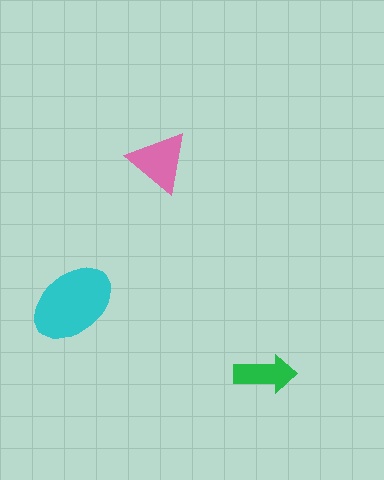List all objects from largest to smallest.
The cyan ellipse, the pink triangle, the green arrow.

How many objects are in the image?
There are 3 objects in the image.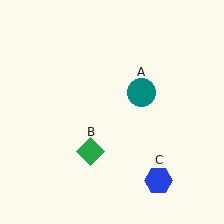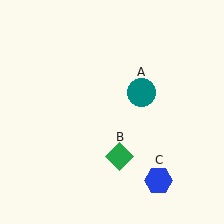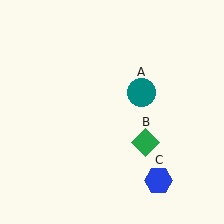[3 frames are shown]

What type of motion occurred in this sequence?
The green diamond (object B) rotated counterclockwise around the center of the scene.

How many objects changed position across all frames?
1 object changed position: green diamond (object B).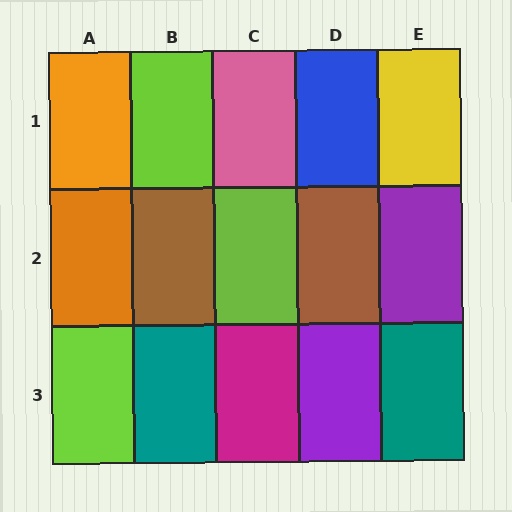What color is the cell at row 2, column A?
Orange.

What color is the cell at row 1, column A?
Orange.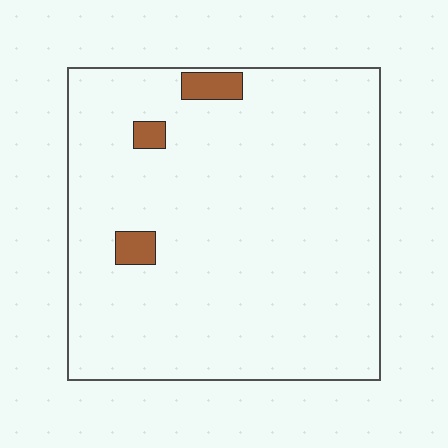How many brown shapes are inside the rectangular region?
3.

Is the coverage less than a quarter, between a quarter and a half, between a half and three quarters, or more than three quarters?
Less than a quarter.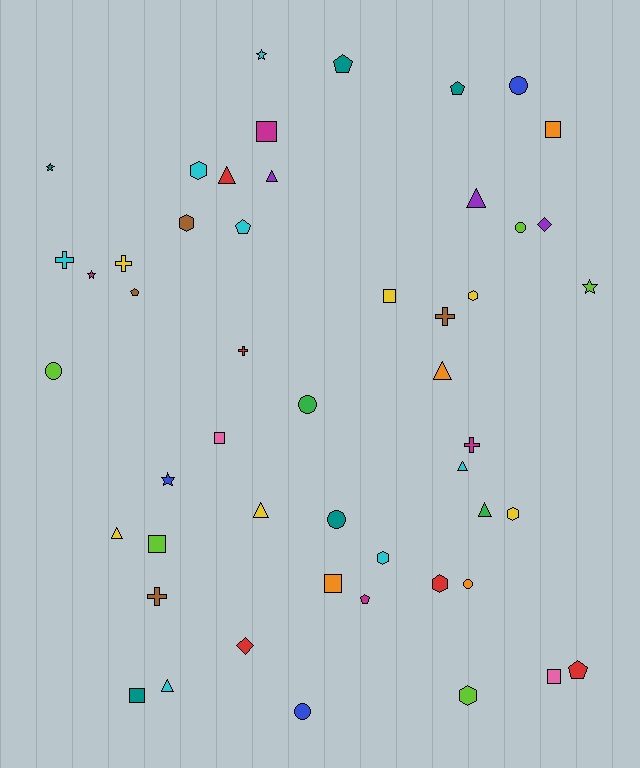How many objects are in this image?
There are 50 objects.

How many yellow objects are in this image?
There are 6 yellow objects.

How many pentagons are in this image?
There are 6 pentagons.